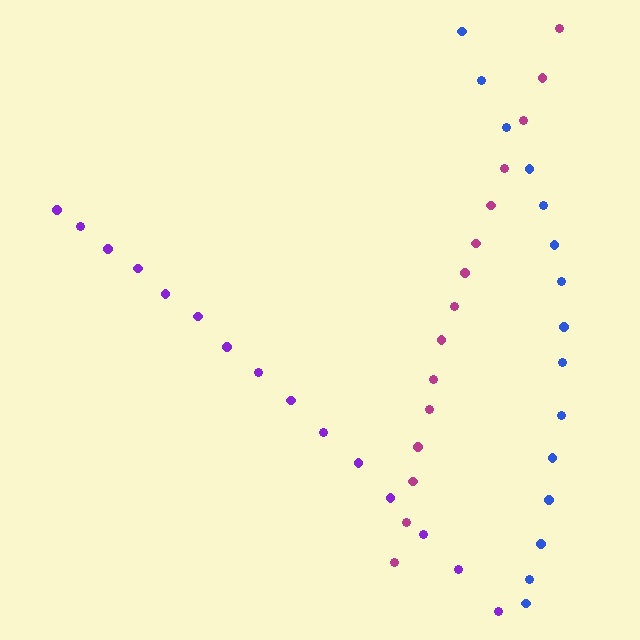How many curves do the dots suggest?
There are 3 distinct paths.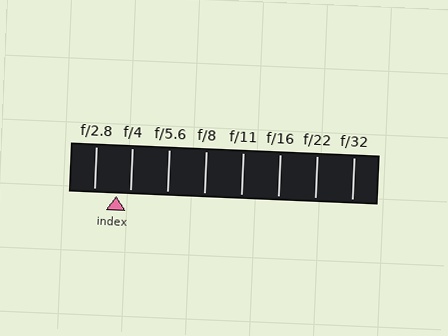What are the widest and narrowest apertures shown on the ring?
The widest aperture shown is f/2.8 and the narrowest is f/32.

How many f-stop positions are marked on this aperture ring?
There are 8 f-stop positions marked.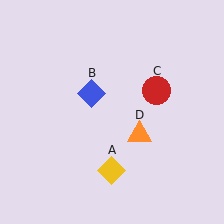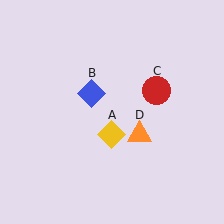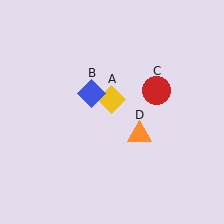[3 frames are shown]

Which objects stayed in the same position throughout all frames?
Blue diamond (object B) and red circle (object C) and orange triangle (object D) remained stationary.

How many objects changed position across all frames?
1 object changed position: yellow diamond (object A).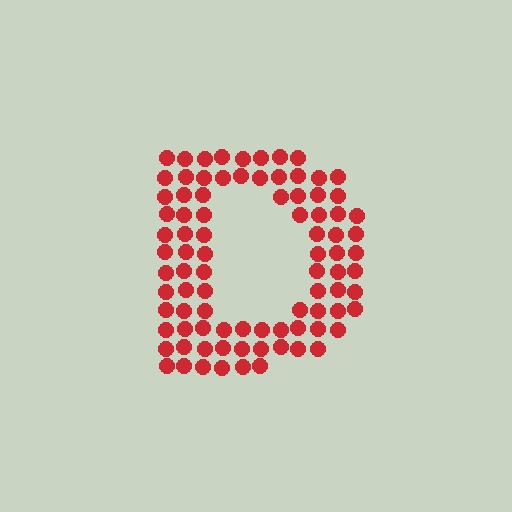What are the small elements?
The small elements are circles.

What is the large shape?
The large shape is the letter D.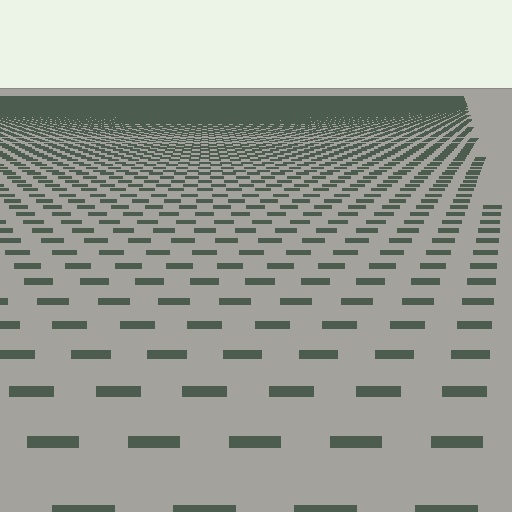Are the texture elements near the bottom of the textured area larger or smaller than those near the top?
Larger. Near the bottom, elements are closer to the viewer and appear at a bigger on-screen size.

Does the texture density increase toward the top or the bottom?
Density increases toward the top.